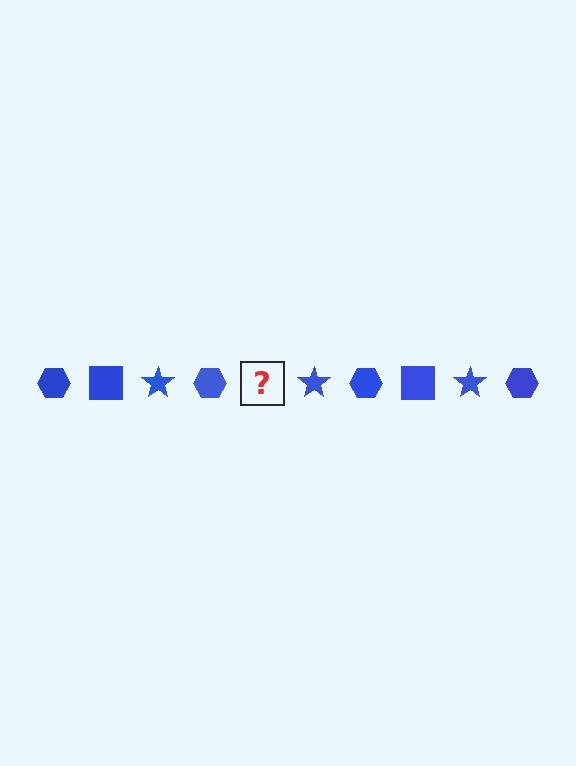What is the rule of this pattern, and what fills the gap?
The rule is that the pattern cycles through hexagon, square, star shapes in blue. The gap should be filled with a blue square.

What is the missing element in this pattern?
The missing element is a blue square.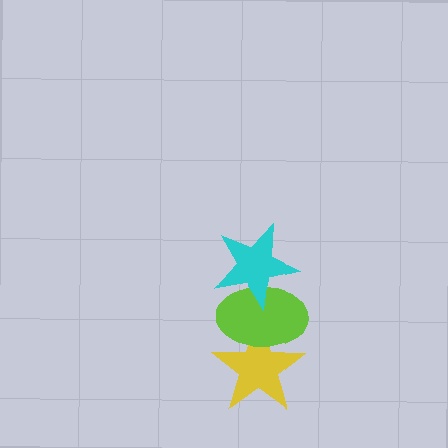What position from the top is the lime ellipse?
The lime ellipse is 2nd from the top.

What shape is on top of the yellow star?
The lime ellipse is on top of the yellow star.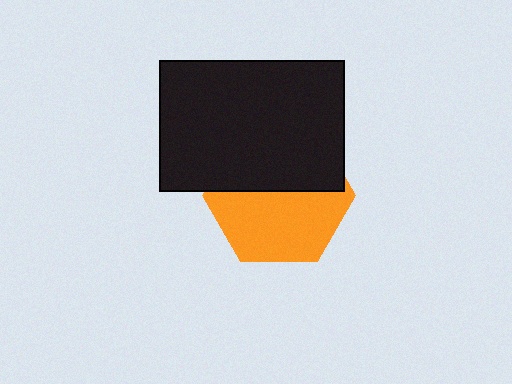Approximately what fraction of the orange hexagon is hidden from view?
Roughly 46% of the orange hexagon is hidden behind the black rectangle.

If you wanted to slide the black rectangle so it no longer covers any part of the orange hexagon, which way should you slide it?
Slide it up — that is the most direct way to separate the two shapes.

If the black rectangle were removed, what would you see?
You would see the complete orange hexagon.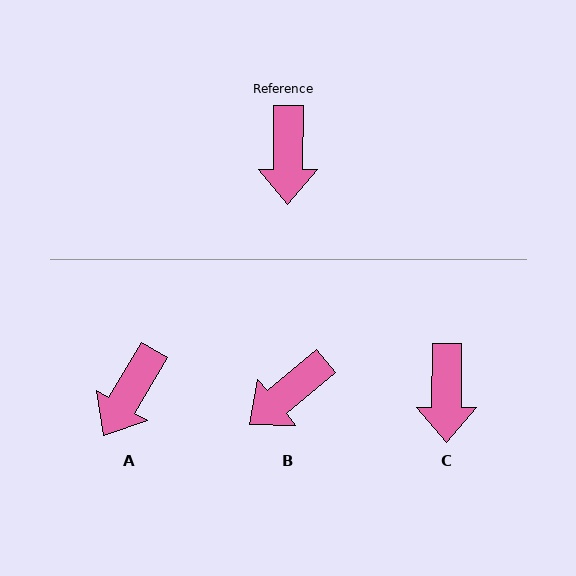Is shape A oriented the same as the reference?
No, it is off by about 30 degrees.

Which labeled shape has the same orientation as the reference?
C.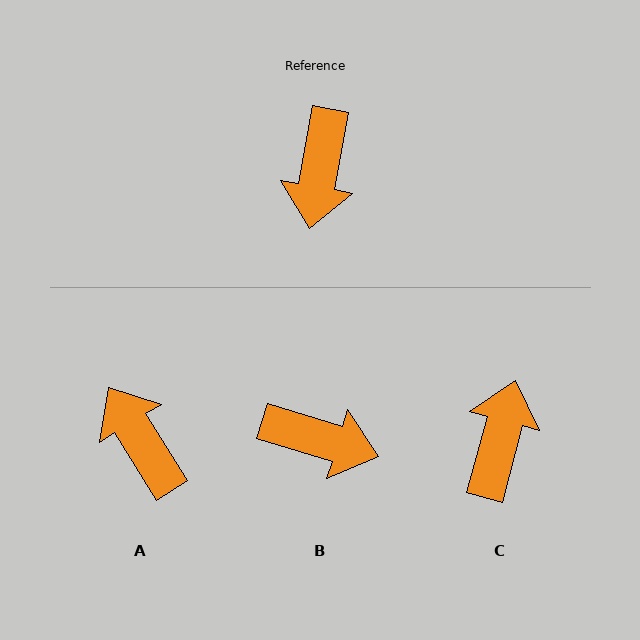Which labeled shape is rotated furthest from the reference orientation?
C, about 175 degrees away.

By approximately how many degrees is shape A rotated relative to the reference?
Approximately 138 degrees clockwise.